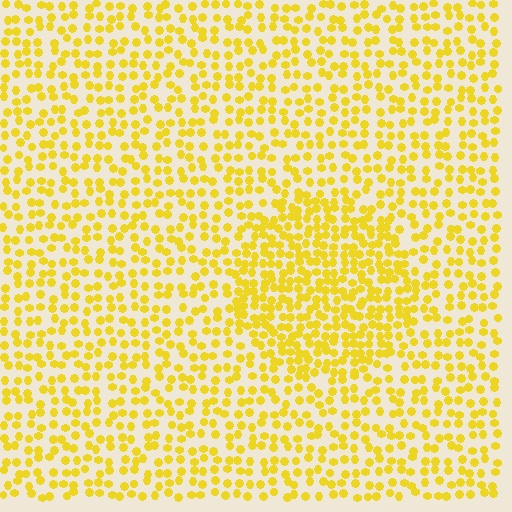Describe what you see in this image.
The image contains small yellow elements arranged at two different densities. A circle-shaped region is visible where the elements are more densely packed than the surrounding area.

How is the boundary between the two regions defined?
The boundary is defined by a change in element density (approximately 1.7x ratio). All elements are the same color, size, and shape.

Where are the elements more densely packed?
The elements are more densely packed inside the circle boundary.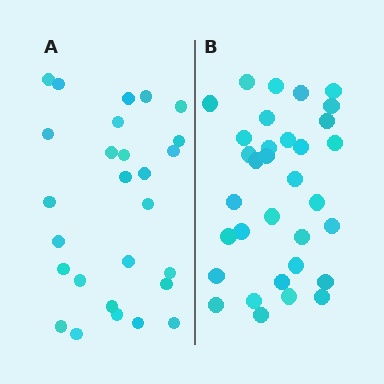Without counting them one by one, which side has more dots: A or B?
Region B (the right region) has more dots.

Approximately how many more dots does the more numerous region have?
Region B has about 6 more dots than region A.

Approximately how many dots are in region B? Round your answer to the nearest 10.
About 30 dots. (The exact count is 33, which rounds to 30.)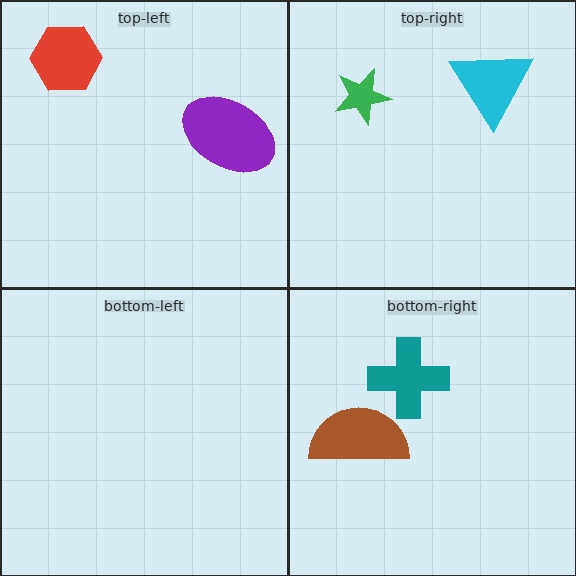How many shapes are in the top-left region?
2.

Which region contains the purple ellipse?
The top-left region.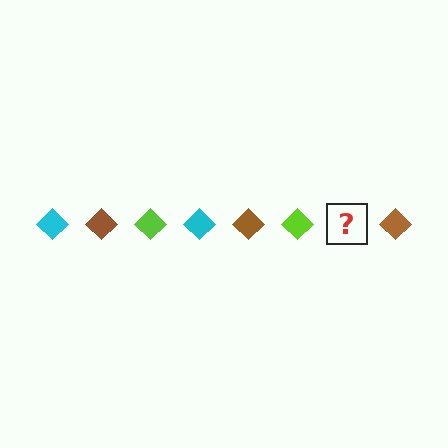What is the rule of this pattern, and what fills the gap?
The rule is that the pattern cycles through cyan, brown, lime diamonds. The gap should be filled with a cyan diamond.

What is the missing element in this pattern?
The missing element is a cyan diamond.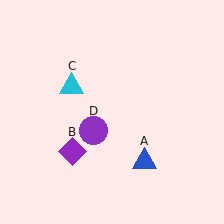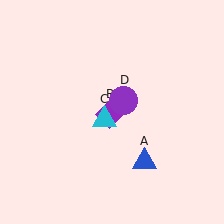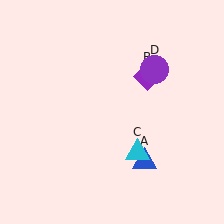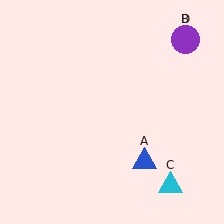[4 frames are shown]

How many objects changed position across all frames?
3 objects changed position: purple diamond (object B), cyan triangle (object C), purple circle (object D).